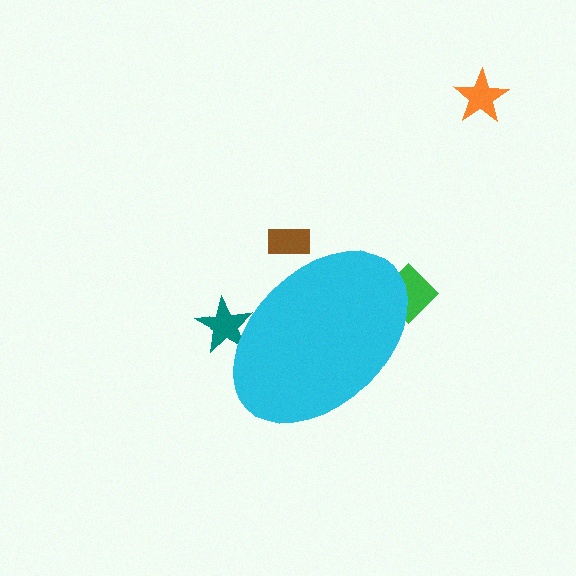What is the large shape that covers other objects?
A cyan ellipse.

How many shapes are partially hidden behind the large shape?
3 shapes are partially hidden.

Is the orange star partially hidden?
No, the orange star is fully visible.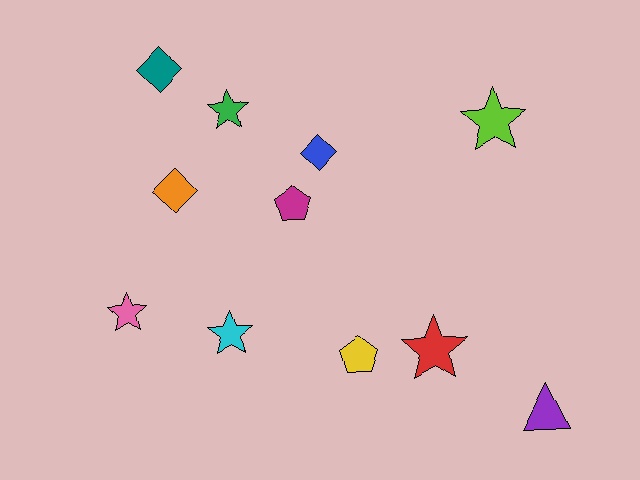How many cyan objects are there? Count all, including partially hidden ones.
There is 1 cyan object.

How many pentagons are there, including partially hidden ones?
There are 2 pentagons.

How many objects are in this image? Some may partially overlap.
There are 11 objects.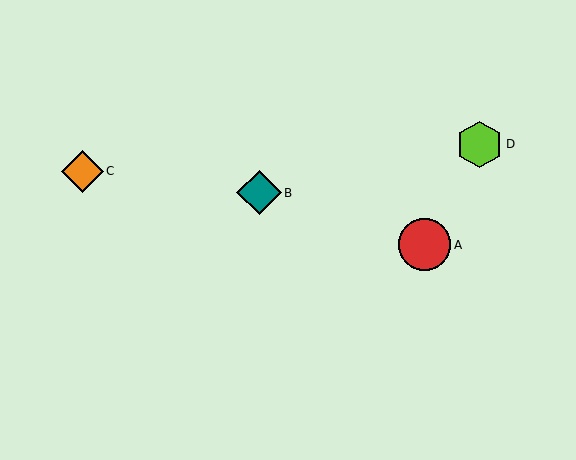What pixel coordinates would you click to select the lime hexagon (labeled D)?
Click at (480, 144) to select the lime hexagon D.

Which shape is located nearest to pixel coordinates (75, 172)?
The orange diamond (labeled C) at (83, 172) is nearest to that location.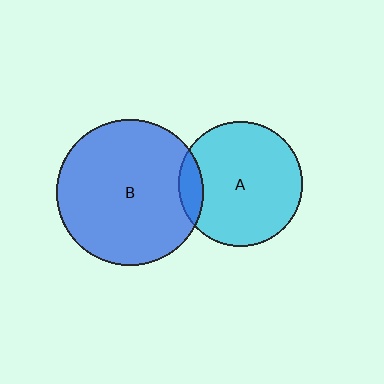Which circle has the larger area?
Circle B (blue).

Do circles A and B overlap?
Yes.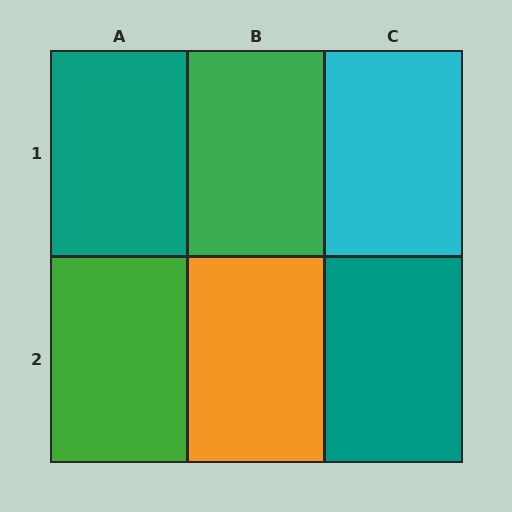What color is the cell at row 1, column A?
Teal.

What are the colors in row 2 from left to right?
Green, orange, teal.